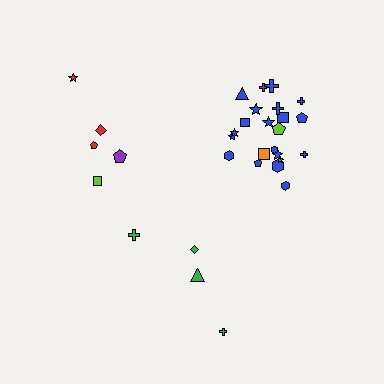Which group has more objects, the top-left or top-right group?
The top-right group.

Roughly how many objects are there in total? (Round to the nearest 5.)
Roughly 30 objects in total.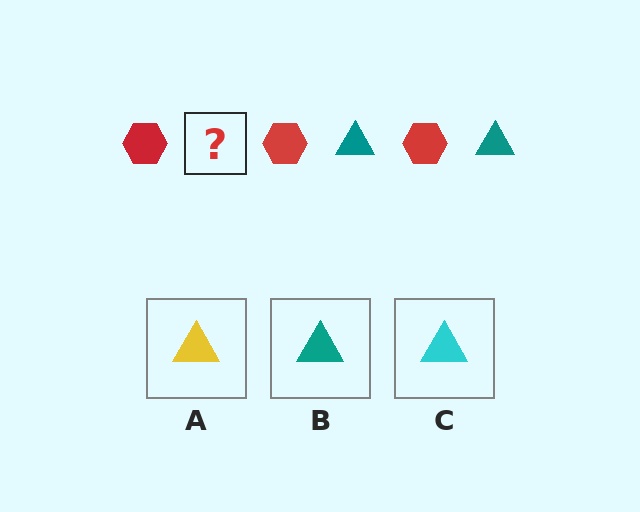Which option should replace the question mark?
Option B.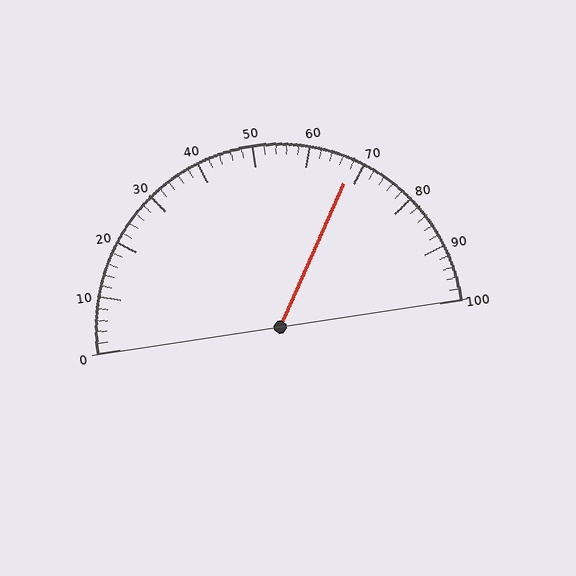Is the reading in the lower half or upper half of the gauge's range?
The reading is in the upper half of the range (0 to 100).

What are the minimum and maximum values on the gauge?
The gauge ranges from 0 to 100.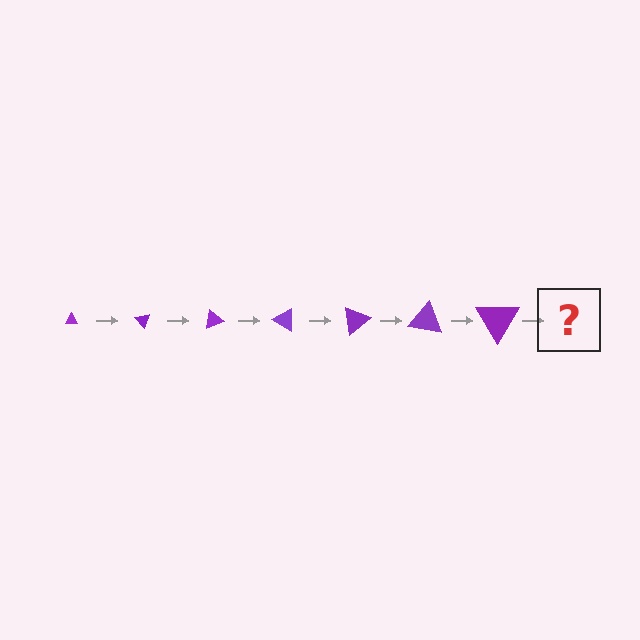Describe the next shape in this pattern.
It should be a triangle, larger than the previous one and rotated 350 degrees from the start.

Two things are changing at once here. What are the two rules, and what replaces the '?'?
The two rules are that the triangle grows larger each step and it rotates 50 degrees each step. The '?' should be a triangle, larger than the previous one and rotated 350 degrees from the start.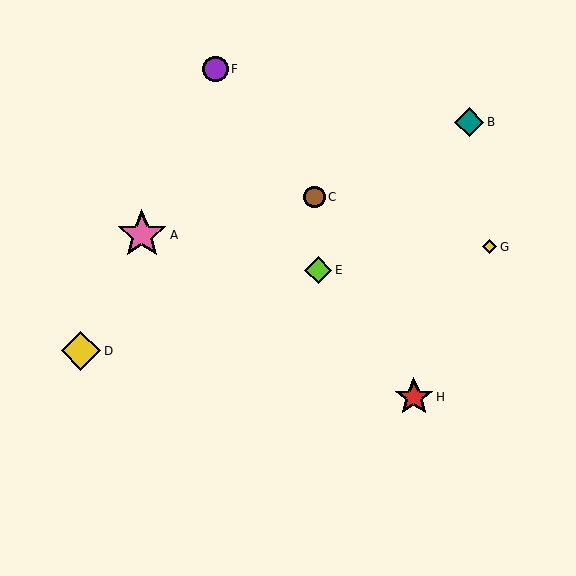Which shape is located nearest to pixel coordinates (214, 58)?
The purple circle (labeled F) at (216, 69) is nearest to that location.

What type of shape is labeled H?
Shape H is a red star.